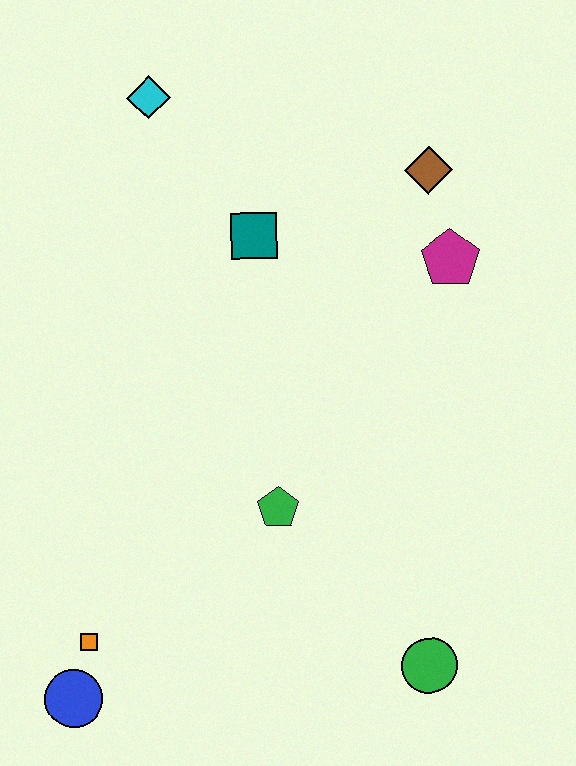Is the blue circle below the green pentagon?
Yes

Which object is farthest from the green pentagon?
The cyan diamond is farthest from the green pentagon.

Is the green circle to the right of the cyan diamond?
Yes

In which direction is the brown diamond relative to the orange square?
The brown diamond is above the orange square.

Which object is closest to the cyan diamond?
The teal square is closest to the cyan diamond.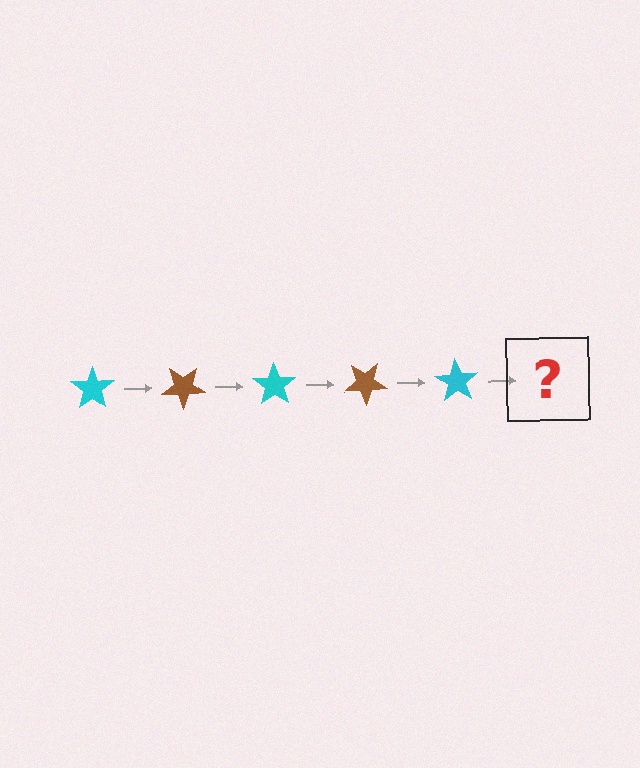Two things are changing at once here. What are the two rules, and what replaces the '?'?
The two rules are that it rotates 35 degrees each step and the color cycles through cyan and brown. The '?' should be a brown star, rotated 175 degrees from the start.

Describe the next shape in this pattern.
It should be a brown star, rotated 175 degrees from the start.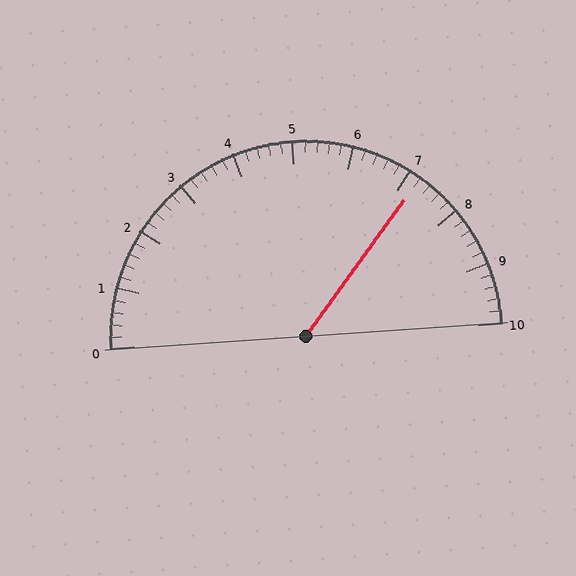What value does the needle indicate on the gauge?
The needle indicates approximately 7.2.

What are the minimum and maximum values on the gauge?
The gauge ranges from 0 to 10.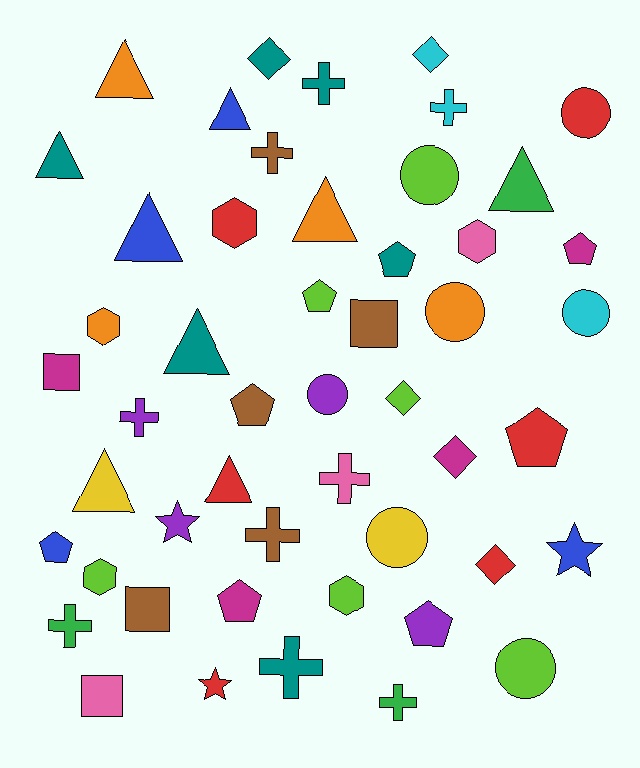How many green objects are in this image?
There are 3 green objects.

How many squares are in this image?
There are 4 squares.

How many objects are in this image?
There are 50 objects.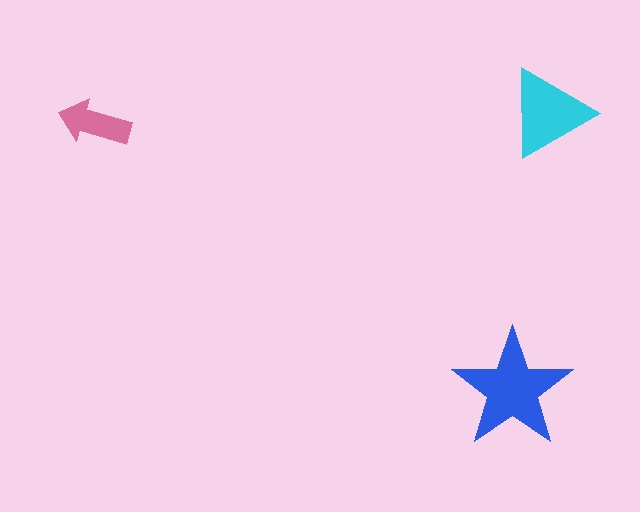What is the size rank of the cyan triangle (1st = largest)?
2nd.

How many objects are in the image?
There are 3 objects in the image.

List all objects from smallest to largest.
The pink arrow, the cyan triangle, the blue star.